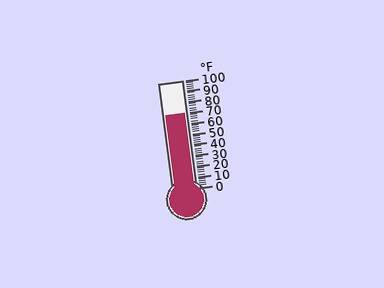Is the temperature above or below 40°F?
The temperature is above 40°F.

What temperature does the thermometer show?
The thermometer shows approximately 70°F.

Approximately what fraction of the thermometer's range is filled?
The thermometer is filled to approximately 70% of its range.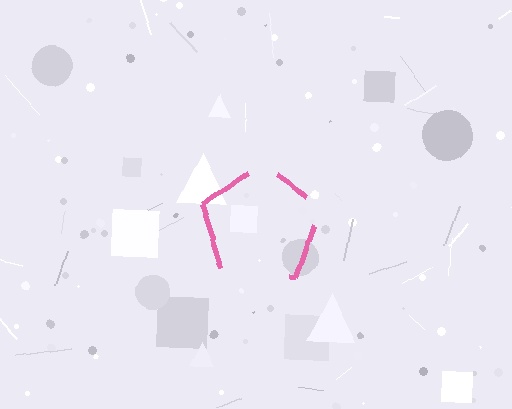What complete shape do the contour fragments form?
The contour fragments form a pentagon.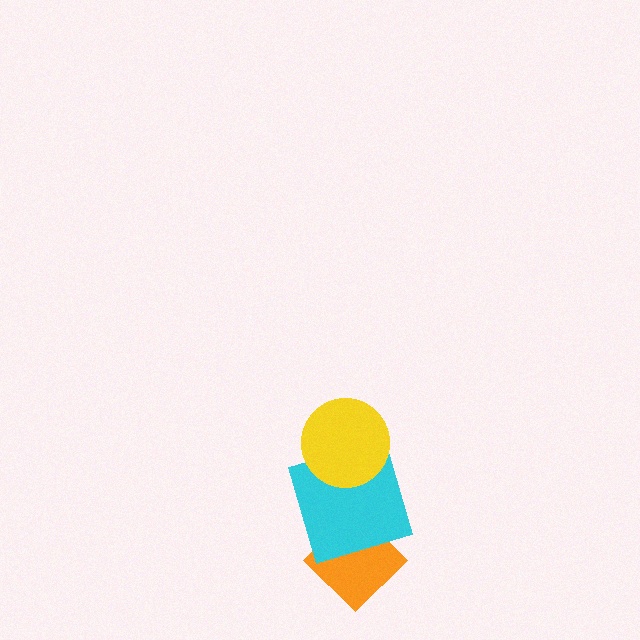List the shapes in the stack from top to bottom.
From top to bottom: the yellow circle, the cyan square, the orange diamond.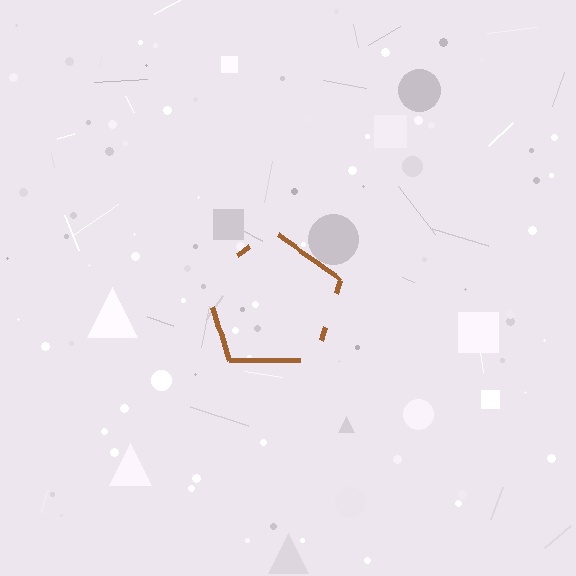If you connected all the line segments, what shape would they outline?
They would outline a pentagon.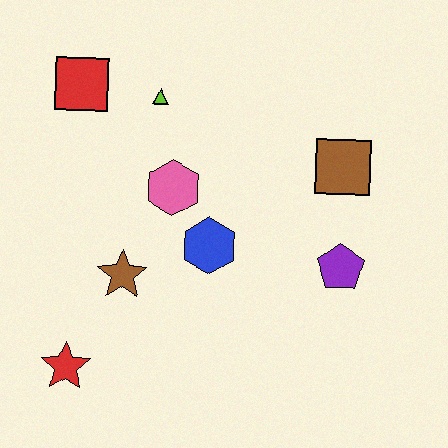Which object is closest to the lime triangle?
The red square is closest to the lime triangle.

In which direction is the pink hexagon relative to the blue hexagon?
The pink hexagon is above the blue hexagon.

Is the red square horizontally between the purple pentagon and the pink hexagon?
No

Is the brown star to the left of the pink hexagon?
Yes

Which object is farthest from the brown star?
The brown square is farthest from the brown star.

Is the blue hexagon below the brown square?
Yes